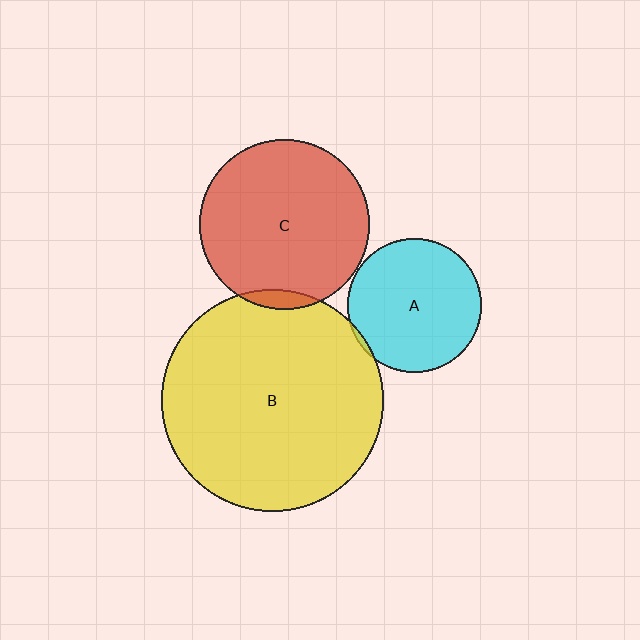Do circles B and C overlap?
Yes.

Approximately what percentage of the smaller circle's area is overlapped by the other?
Approximately 5%.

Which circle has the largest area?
Circle B (yellow).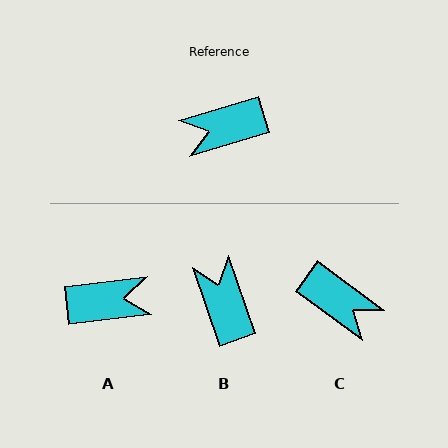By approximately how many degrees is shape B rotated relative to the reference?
Approximately 88 degrees clockwise.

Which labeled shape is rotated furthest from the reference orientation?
A, about 170 degrees away.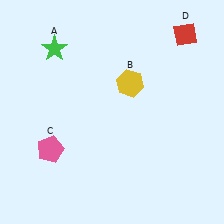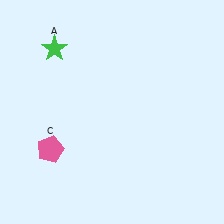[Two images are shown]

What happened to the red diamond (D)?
The red diamond (D) was removed in Image 2. It was in the top-right area of Image 1.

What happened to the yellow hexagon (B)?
The yellow hexagon (B) was removed in Image 2. It was in the top-right area of Image 1.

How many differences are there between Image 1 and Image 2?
There are 2 differences between the two images.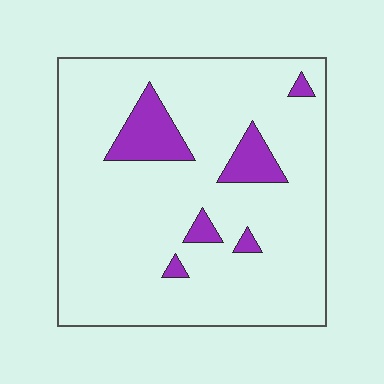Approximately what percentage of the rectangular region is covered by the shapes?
Approximately 10%.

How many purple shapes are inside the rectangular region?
6.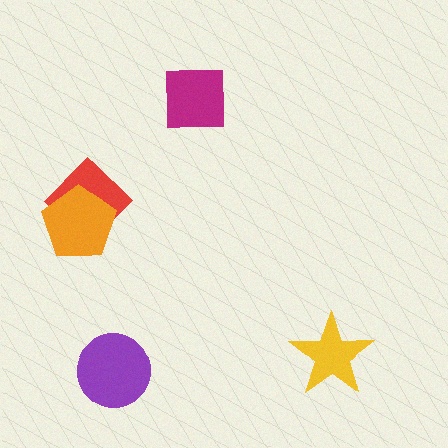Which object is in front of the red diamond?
The orange pentagon is in front of the red diamond.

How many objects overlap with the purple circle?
0 objects overlap with the purple circle.